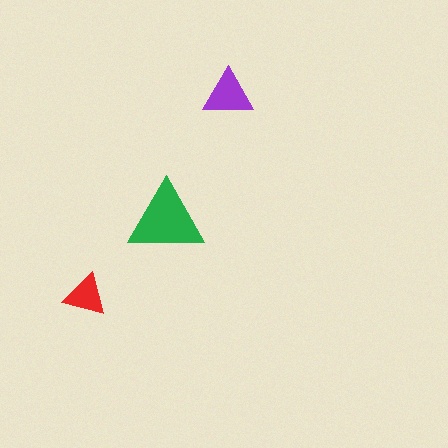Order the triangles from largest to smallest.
the green one, the purple one, the red one.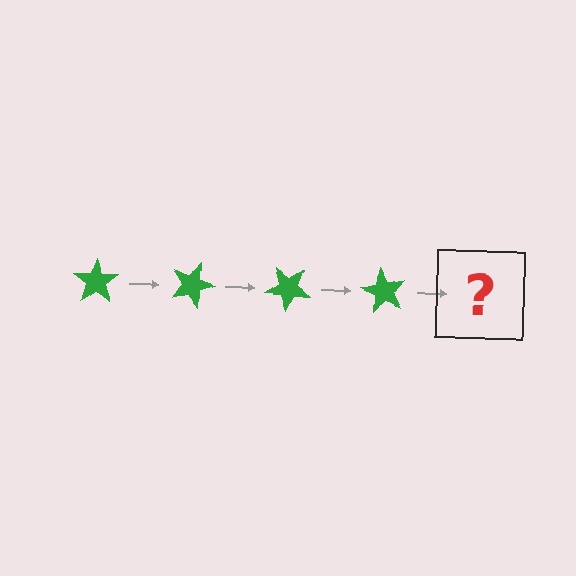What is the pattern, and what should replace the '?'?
The pattern is that the star rotates 20 degrees each step. The '?' should be a green star rotated 80 degrees.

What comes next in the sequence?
The next element should be a green star rotated 80 degrees.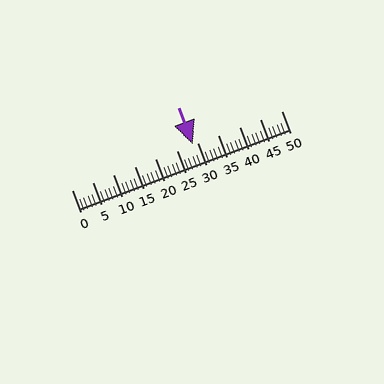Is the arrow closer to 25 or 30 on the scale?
The arrow is closer to 30.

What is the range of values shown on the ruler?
The ruler shows values from 0 to 50.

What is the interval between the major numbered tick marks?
The major tick marks are spaced 5 units apart.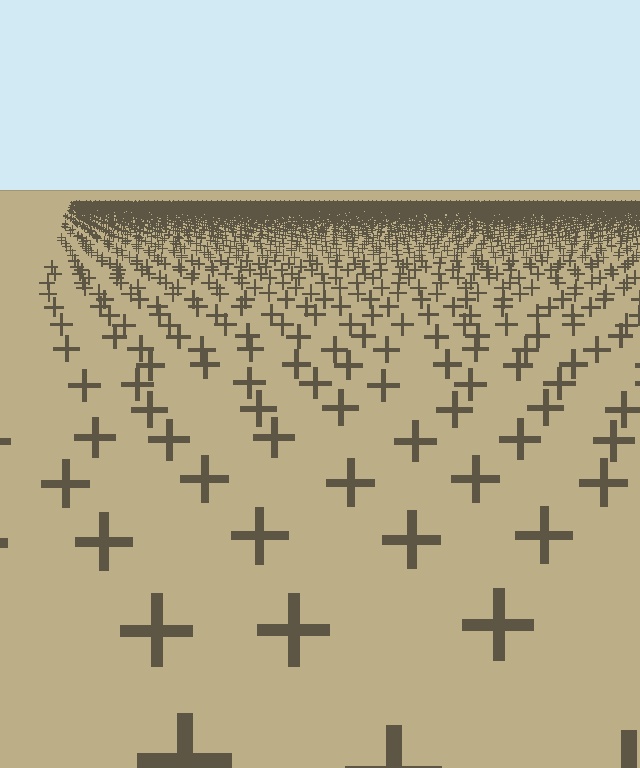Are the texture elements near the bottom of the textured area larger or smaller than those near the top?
Larger. Near the bottom, elements are closer to the viewer and appear at a bigger on-screen size.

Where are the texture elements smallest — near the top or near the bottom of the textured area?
Near the top.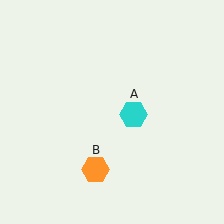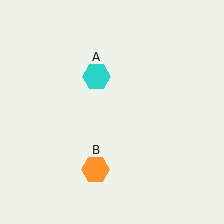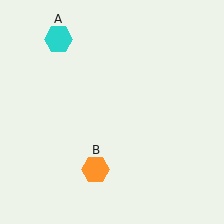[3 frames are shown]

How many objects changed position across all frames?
1 object changed position: cyan hexagon (object A).